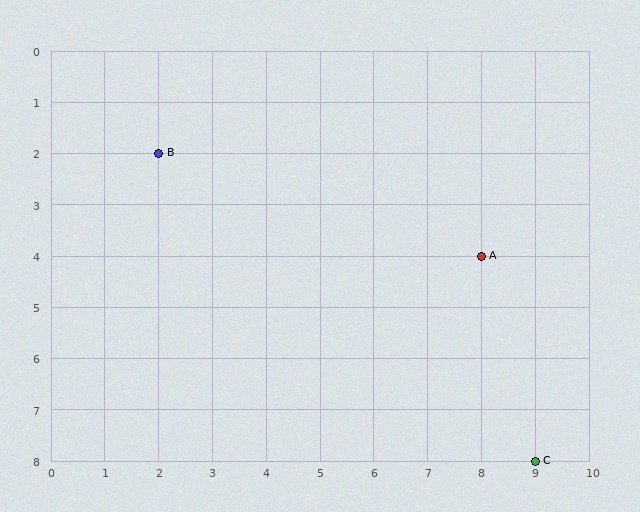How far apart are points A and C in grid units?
Points A and C are 1 column and 4 rows apart (about 4.1 grid units diagonally).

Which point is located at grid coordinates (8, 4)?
Point A is at (8, 4).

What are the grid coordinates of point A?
Point A is at grid coordinates (8, 4).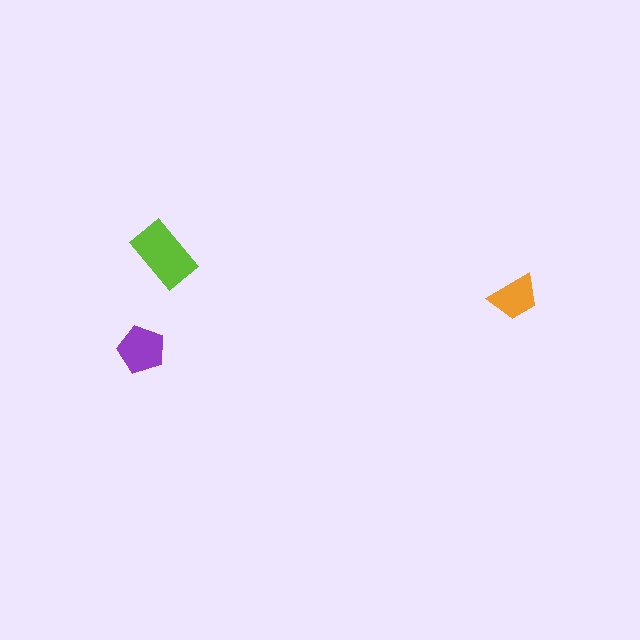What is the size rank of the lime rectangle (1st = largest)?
1st.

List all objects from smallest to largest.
The orange trapezoid, the purple pentagon, the lime rectangle.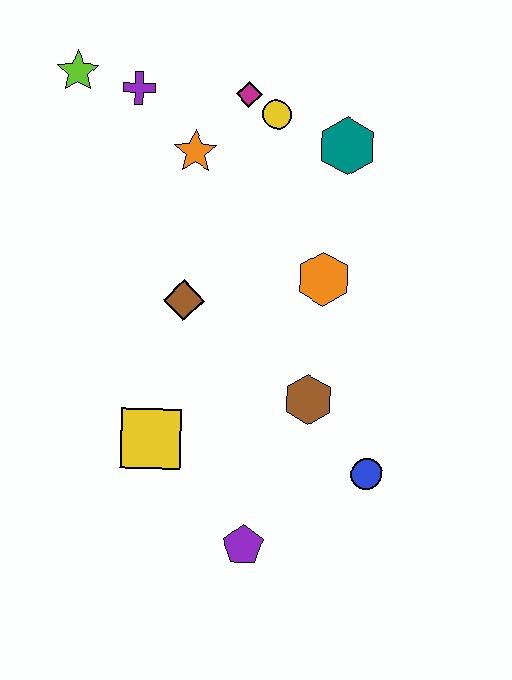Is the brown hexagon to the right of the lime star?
Yes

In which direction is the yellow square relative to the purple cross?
The yellow square is below the purple cross.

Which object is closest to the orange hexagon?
The brown hexagon is closest to the orange hexagon.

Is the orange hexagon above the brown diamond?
Yes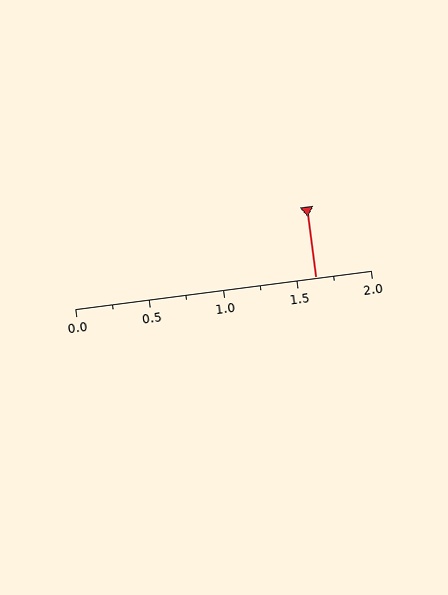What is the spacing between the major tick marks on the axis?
The major ticks are spaced 0.5 apart.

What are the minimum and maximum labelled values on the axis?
The axis runs from 0.0 to 2.0.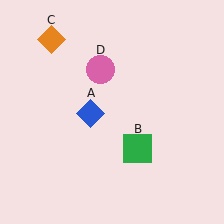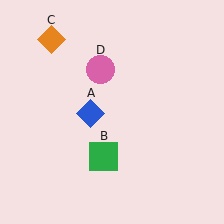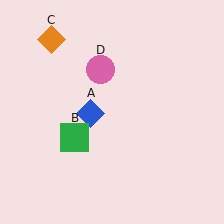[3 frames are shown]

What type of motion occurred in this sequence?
The green square (object B) rotated clockwise around the center of the scene.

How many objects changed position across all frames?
1 object changed position: green square (object B).